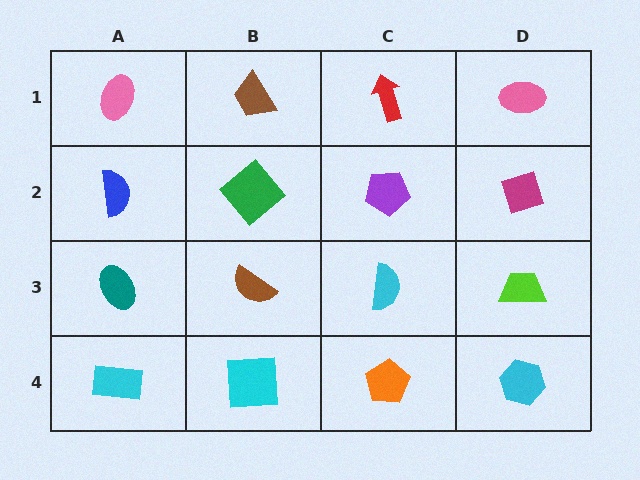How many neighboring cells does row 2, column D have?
3.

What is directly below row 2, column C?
A cyan semicircle.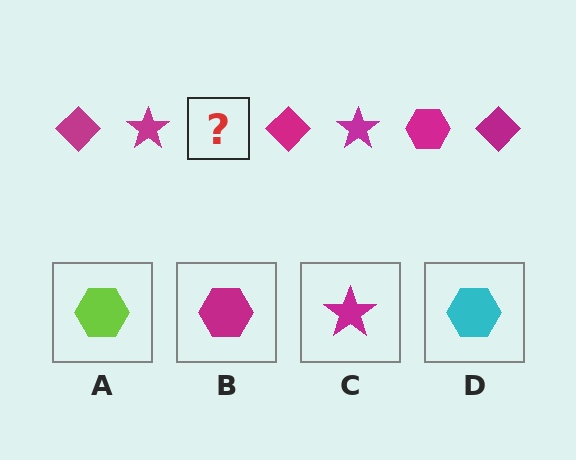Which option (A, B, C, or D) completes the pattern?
B.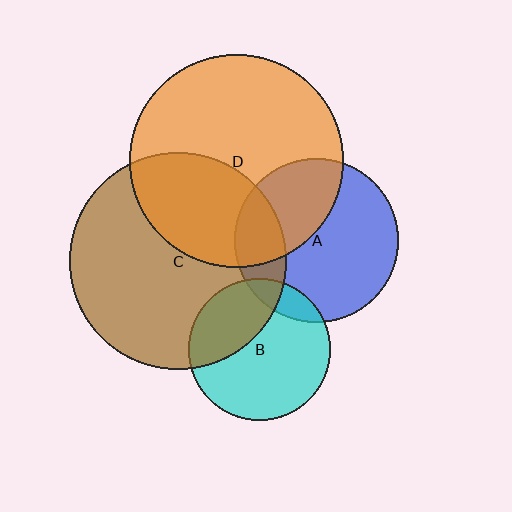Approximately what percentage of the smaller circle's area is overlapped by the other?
Approximately 35%.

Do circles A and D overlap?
Yes.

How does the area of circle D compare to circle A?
Approximately 1.7 times.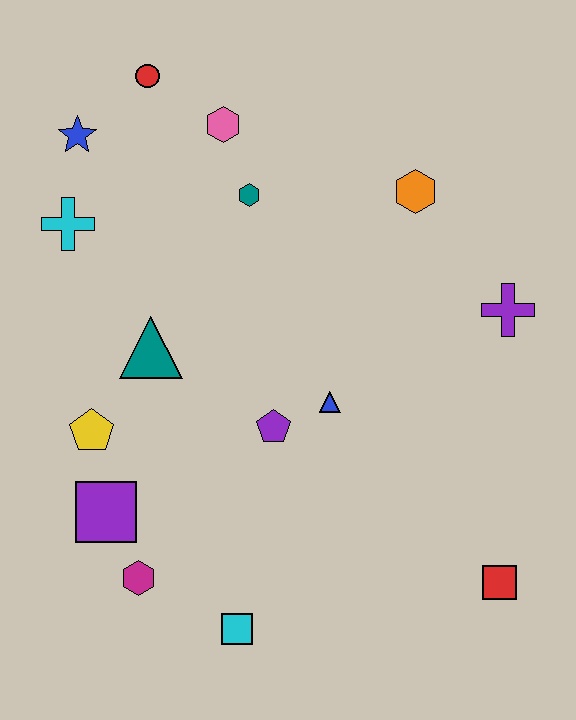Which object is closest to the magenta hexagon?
The purple square is closest to the magenta hexagon.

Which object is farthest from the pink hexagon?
The red square is farthest from the pink hexagon.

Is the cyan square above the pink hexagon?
No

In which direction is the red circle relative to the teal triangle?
The red circle is above the teal triangle.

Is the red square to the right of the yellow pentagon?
Yes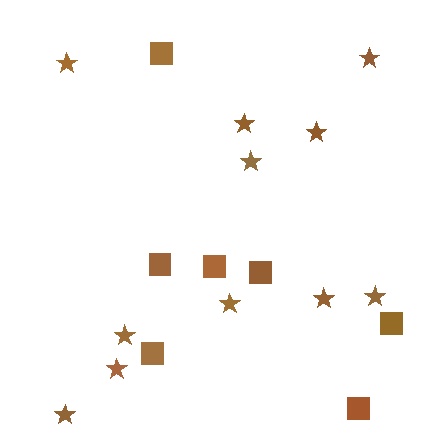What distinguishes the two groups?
There are 2 groups: one group of stars (11) and one group of squares (7).